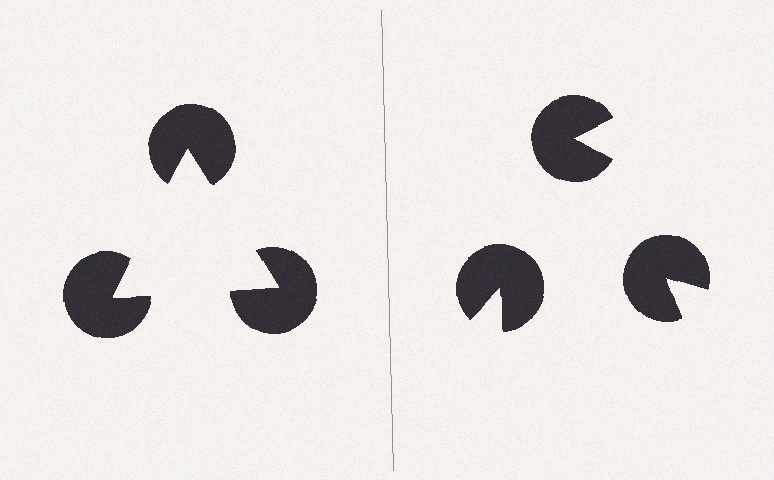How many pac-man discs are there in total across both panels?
6 — 3 on each side.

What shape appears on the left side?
An illusory triangle.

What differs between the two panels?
The pac-man discs are positioned identically on both sides; only the wedge orientations differ. On the left they align to a triangle; on the right they are misaligned.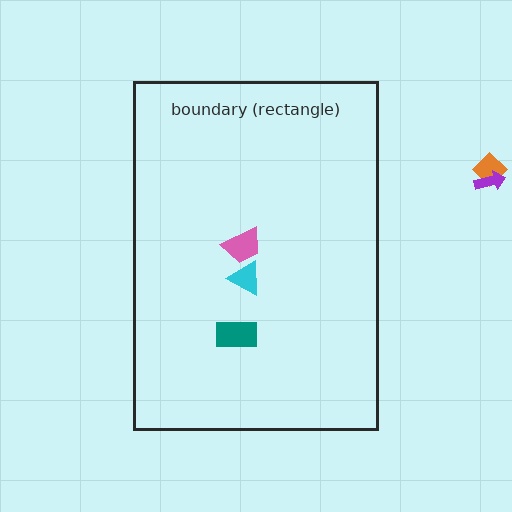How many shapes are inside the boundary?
3 inside, 2 outside.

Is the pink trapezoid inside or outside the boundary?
Inside.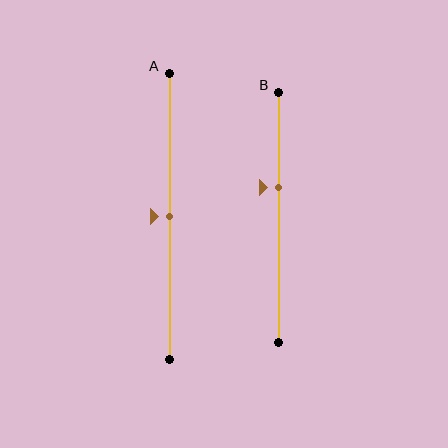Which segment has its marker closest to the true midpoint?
Segment A has its marker closest to the true midpoint.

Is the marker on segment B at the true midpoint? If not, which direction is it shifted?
No, the marker on segment B is shifted upward by about 12% of the segment length.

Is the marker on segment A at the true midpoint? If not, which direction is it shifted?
Yes, the marker on segment A is at the true midpoint.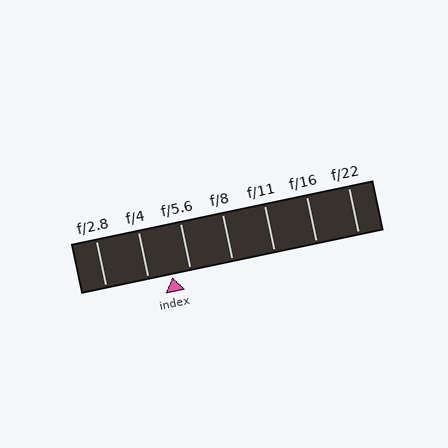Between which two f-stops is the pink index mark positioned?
The index mark is between f/4 and f/5.6.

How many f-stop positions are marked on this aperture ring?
There are 7 f-stop positions marked.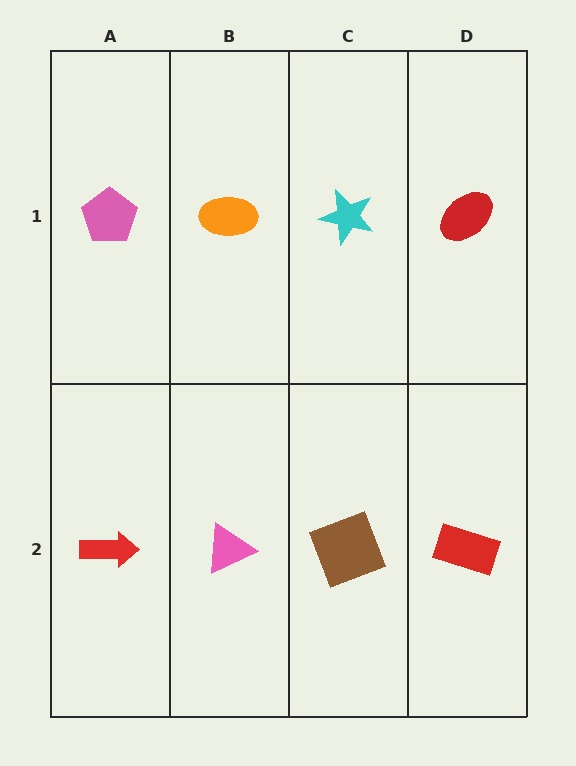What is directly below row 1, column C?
A brown square.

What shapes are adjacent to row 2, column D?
A red ellipse (row 1, column D), a brown square (row 2, column C).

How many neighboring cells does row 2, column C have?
3.